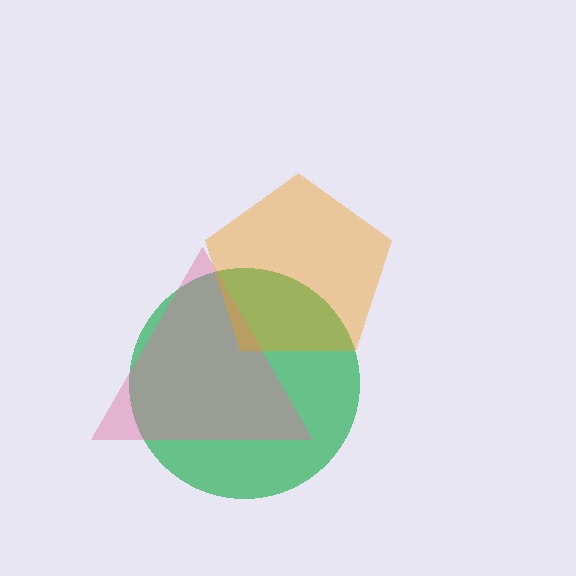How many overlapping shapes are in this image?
There are 3 overlapping shapes in the image.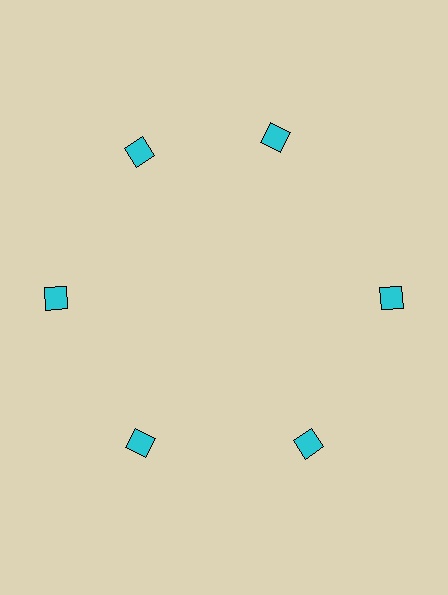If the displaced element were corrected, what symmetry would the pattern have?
It would have 6-fold rotational symmetry — the pattern would map onto itself every 60 degrees.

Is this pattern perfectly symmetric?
No. The 6 cyan squares are arranged in a ring, but one element near the 1 o'clock position is rotated out of alignment along the ring, breaking the 6-fold rotational symmetry.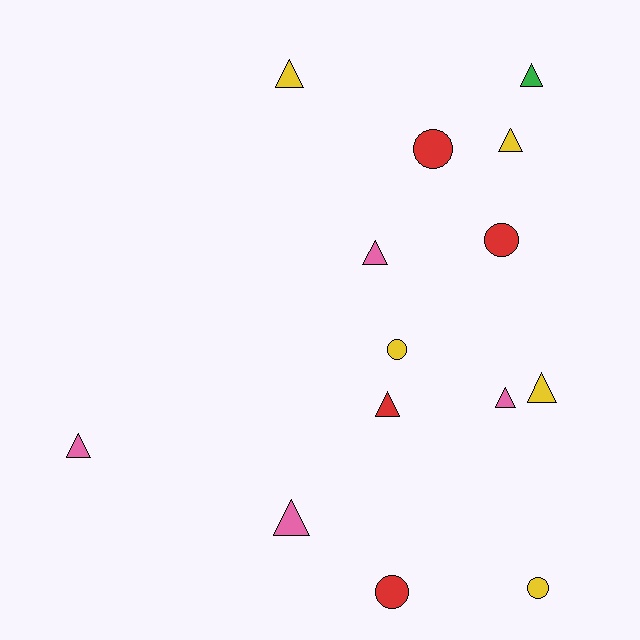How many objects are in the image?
There are 14 objects.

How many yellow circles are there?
There are 2 yellow circles.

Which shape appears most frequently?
Triangle, with 9 objects.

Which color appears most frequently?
Yellow, with 5 objects.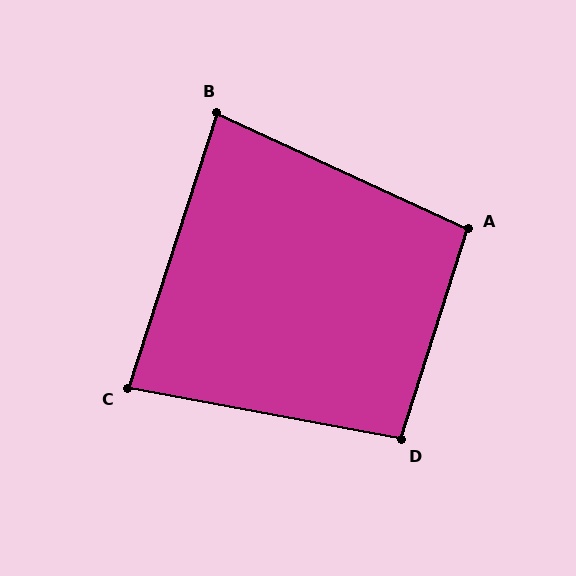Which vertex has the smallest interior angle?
C, at approximately 83 degrees.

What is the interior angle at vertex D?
Approximately 97 degrees (obtuse).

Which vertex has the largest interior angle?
A, at approximately 97 degrees.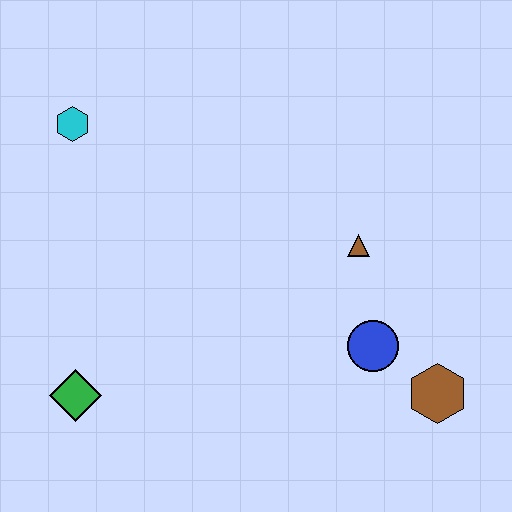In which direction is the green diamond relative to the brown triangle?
The green diamond is to the left of the brown triangle.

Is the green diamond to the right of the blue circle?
No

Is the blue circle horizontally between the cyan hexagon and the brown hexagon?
Yes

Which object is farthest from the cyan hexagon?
The brown hexagon is farthest from the cyan hexagon.